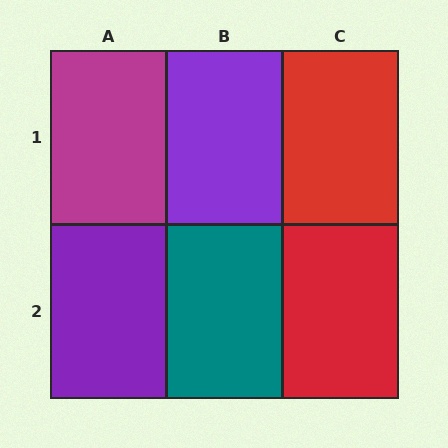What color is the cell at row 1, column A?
Magenta.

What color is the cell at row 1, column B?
Purple.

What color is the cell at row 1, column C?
Red.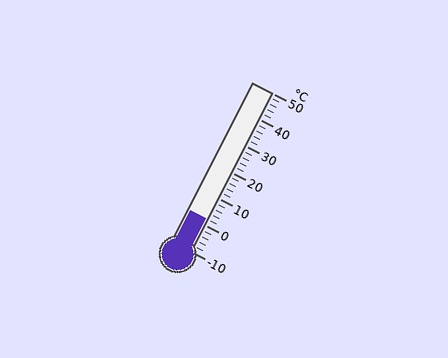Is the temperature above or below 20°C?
The temperature is below 20°C.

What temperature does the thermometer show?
The thermometer shows approximately 2°C.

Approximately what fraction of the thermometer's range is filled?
The thermometer is filled to approximately 20% of its range.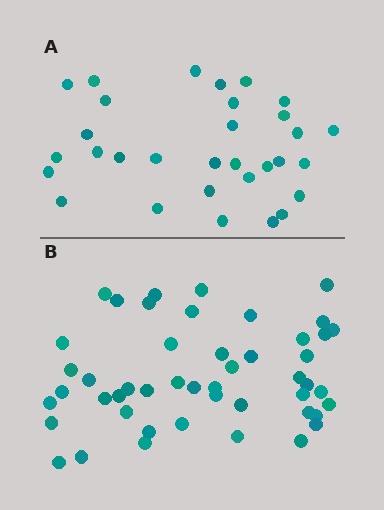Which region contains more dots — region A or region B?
Region B (the bottom region) has more dots.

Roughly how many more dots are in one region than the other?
Region B has approximately 15 more dots than region A.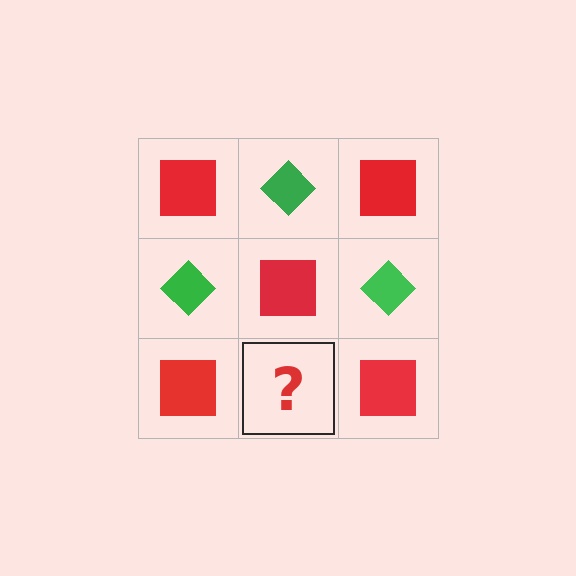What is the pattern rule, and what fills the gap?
The rule is that it alternates red square and green diamond in a checkerboard pattern. The gap should be filled with a green diamond.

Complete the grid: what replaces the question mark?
The question mark should be replaced with a green diamond.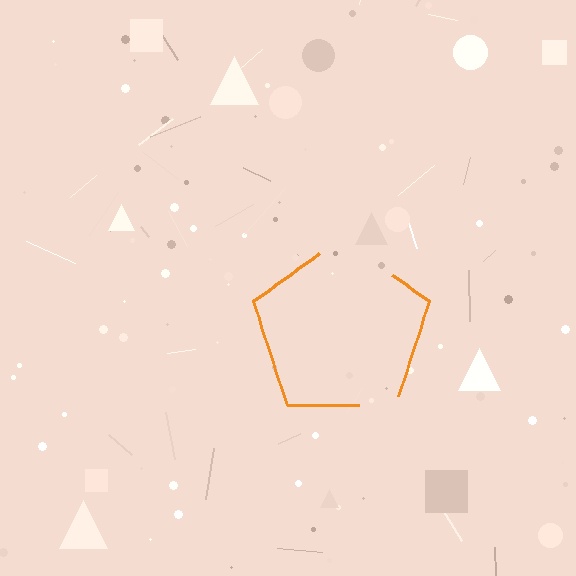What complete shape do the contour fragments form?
The contour fragments form a pentagon.